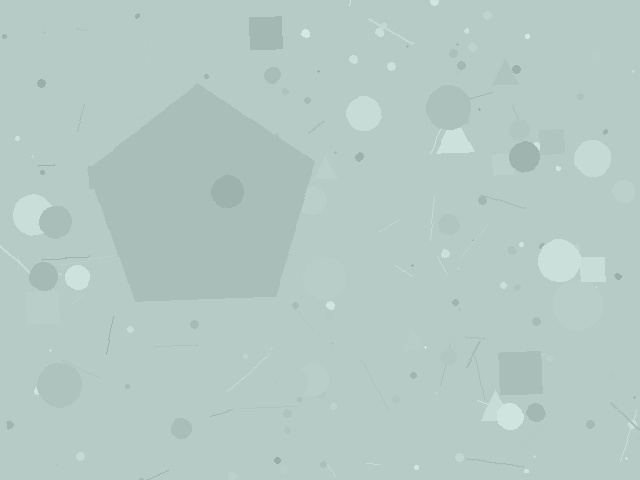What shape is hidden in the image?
A pentagon is hidden in the image.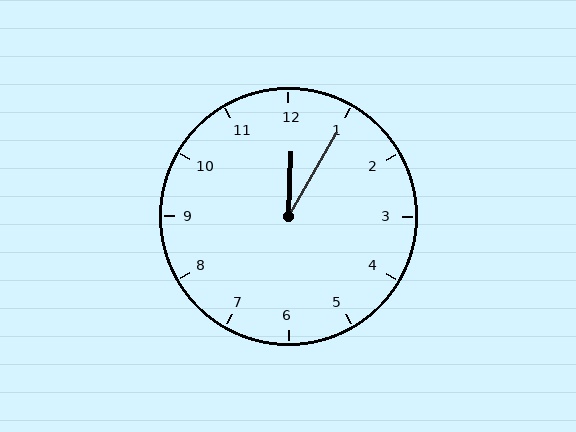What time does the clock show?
12:05.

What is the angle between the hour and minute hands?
Approximately 28 degrees.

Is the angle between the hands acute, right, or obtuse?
It is acute.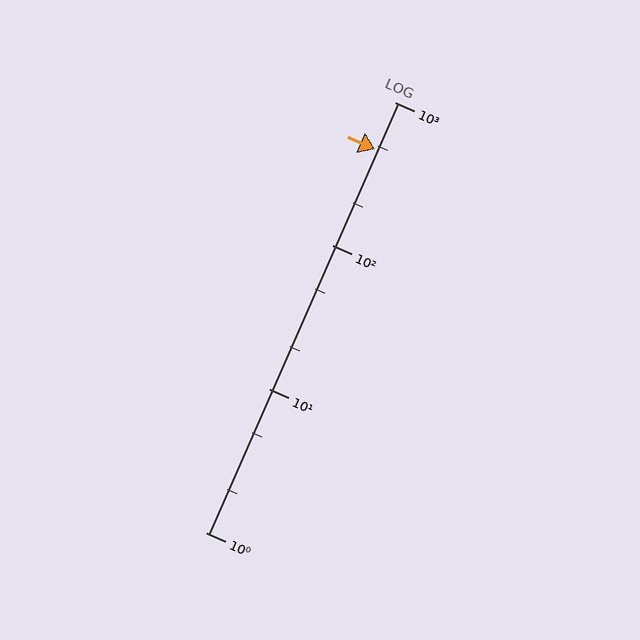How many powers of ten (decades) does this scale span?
The scale spans 3 decades, from 1 to 1000.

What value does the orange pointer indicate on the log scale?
The pointer indicates approximately 470.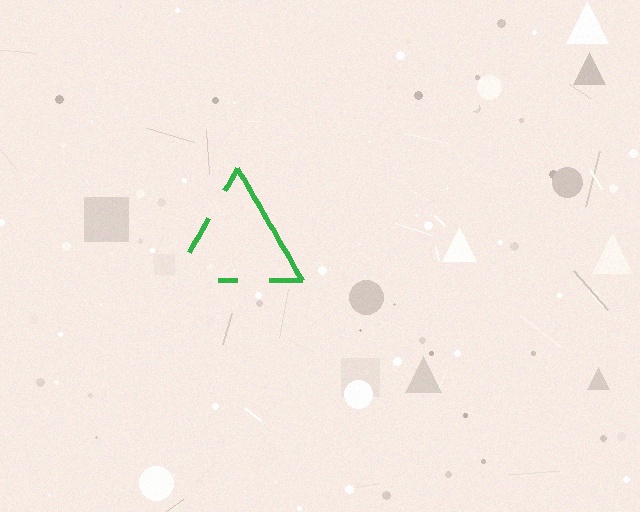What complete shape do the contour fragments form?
The contour fragments form a triangle.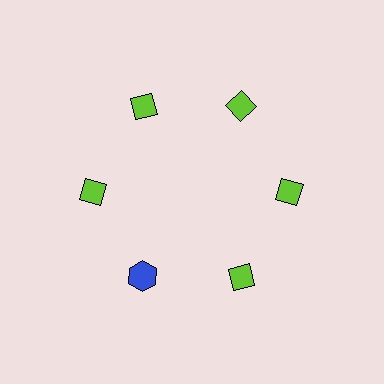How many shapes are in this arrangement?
There are 6 shapes arranged in a ring pattern.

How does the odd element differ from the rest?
It differs in both color (blue instead of lime) and shape (hexagon instead of diamond).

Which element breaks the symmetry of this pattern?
The blue hexagon at roughly the 7 o'clock position breaks the symmetry. All other shapes are lime diamonds.